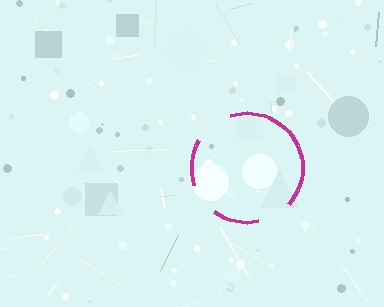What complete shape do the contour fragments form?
The contour fragments form a circle.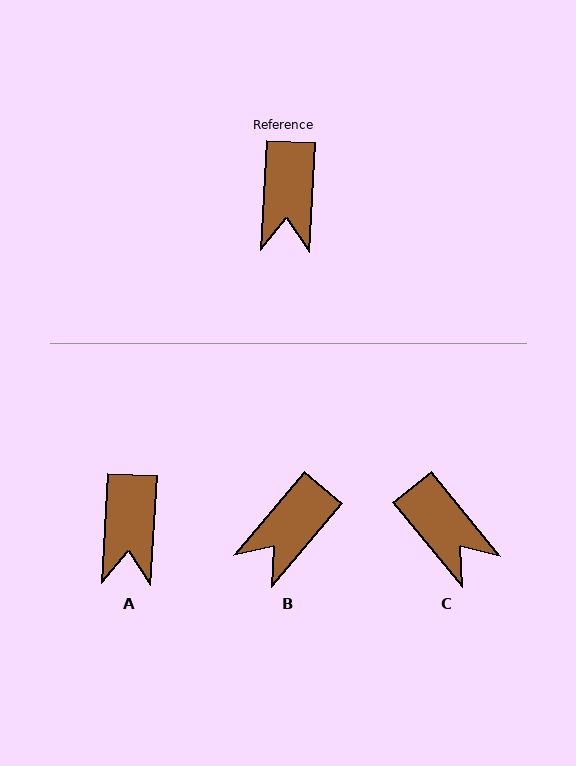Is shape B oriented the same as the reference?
No, it is off by about 37 degrees.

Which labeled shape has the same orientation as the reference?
A.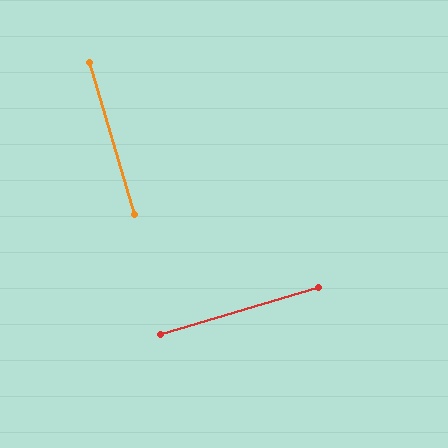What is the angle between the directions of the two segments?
Approximately 90 degrees.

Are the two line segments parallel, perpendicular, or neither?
Perpendicular — they meet at approximately 90°.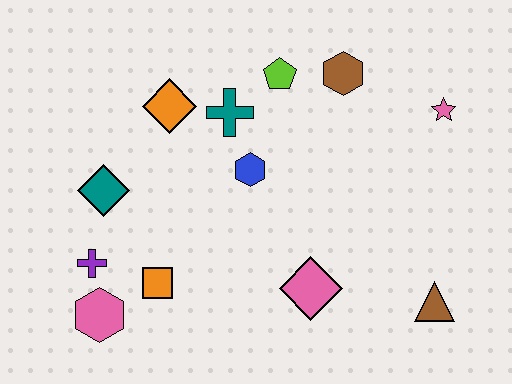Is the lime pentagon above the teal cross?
Yes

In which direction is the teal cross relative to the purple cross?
The teal cross is above the purple cross.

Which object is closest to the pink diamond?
The brown triangle is closest to the pink diamond.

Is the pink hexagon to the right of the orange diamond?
No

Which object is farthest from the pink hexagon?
The pink star is farthest from the pink hexagon.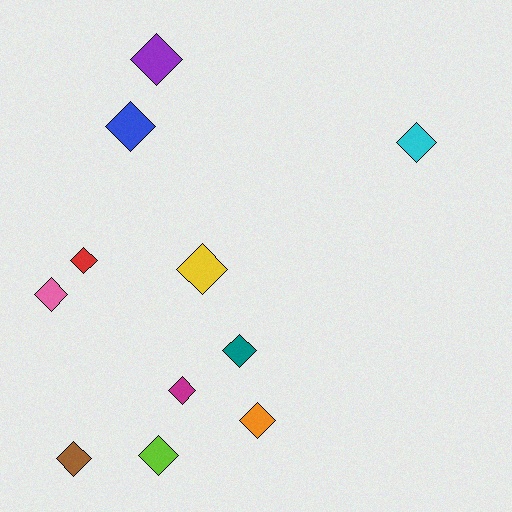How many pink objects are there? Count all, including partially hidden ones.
There is 1 pink object.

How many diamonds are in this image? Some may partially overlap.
There are 11 diamonds.